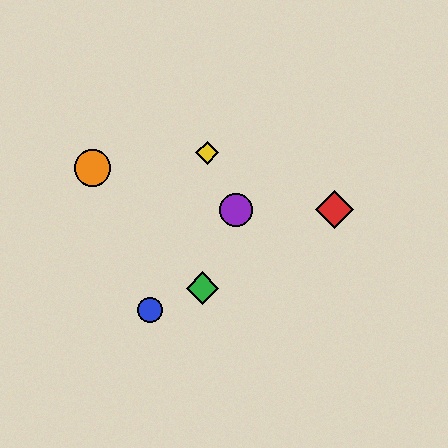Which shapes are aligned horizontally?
The red diamond, the purple circle are aligned horizontally.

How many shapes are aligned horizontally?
2 shapes (the red diamond, the purple circle) are aligned horizontally.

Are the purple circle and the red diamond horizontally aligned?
Yes, both are at y≈210.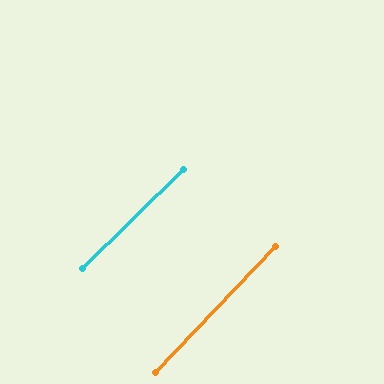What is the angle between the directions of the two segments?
Approximately 2 degrees.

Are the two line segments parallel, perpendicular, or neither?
Parallel — their directions differ by only 2.0°.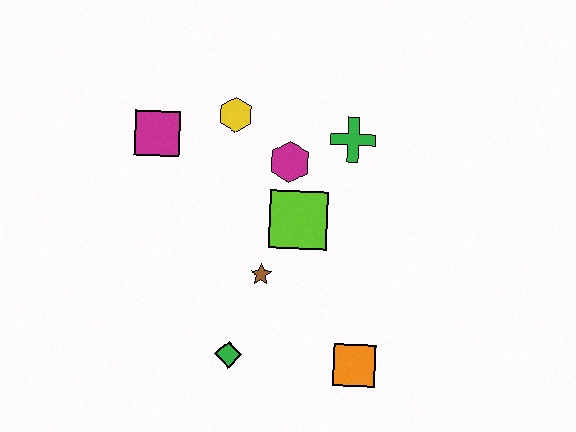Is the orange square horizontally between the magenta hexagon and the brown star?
No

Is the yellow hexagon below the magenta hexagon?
No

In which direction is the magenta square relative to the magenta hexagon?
The magenta square is to the left of the magenta hexagon.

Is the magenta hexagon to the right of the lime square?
No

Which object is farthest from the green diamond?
The green cross is farthest from the green diamond.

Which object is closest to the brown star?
The lime square is closest to the brown star.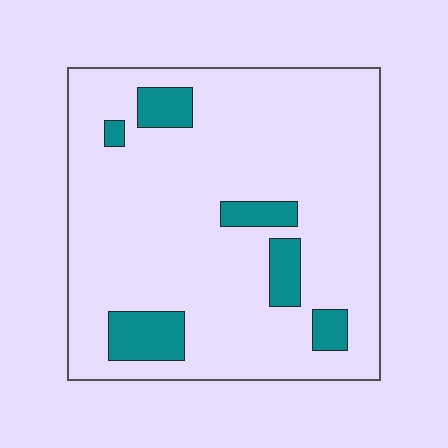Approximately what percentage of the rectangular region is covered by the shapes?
Approximately 15%.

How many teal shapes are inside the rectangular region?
6.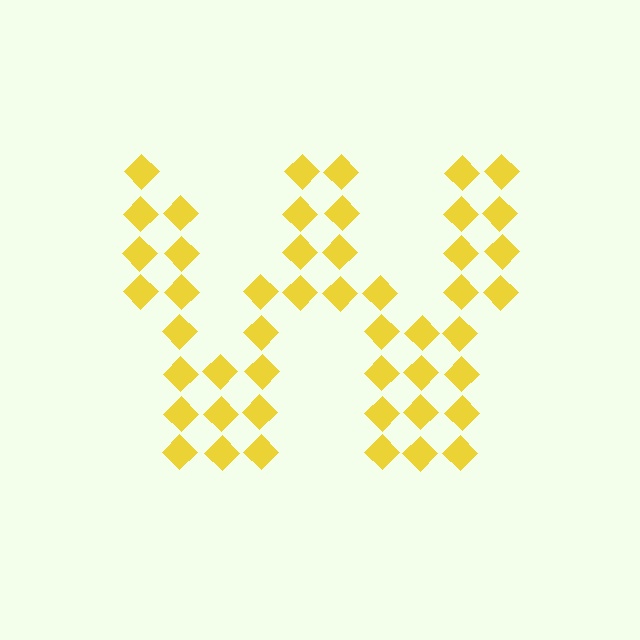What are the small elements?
The small elements are diamonds.